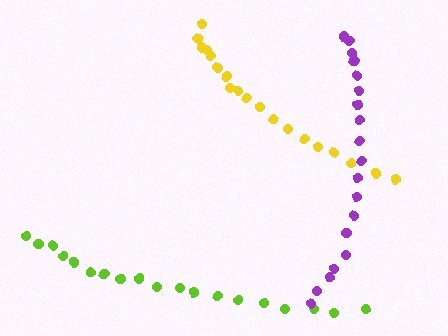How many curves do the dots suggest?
There are 3 distinct paths.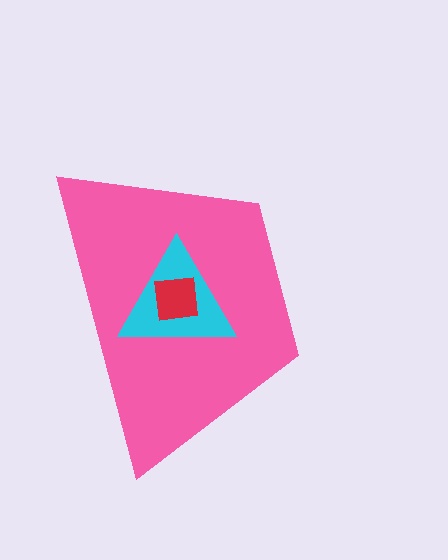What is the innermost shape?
The red square.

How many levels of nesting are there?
3.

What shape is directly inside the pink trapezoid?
The cyan triangle.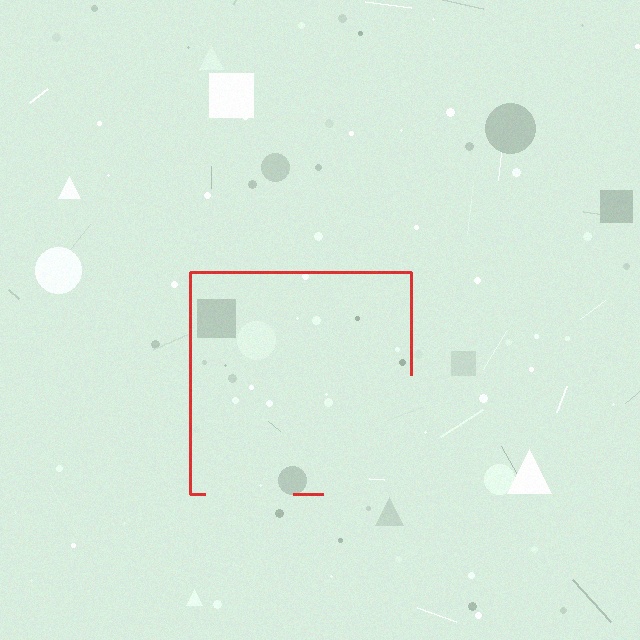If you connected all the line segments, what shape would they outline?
They would outline a square.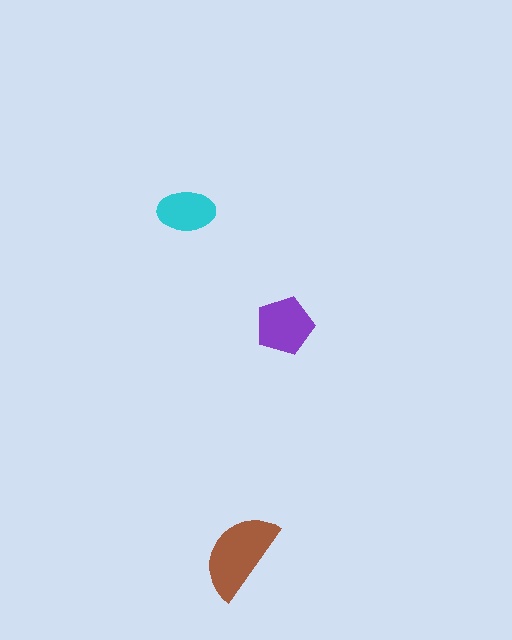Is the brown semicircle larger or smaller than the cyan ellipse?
Larger.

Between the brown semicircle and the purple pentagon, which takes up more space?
The brown semicircle.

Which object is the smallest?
The cyan ellipse.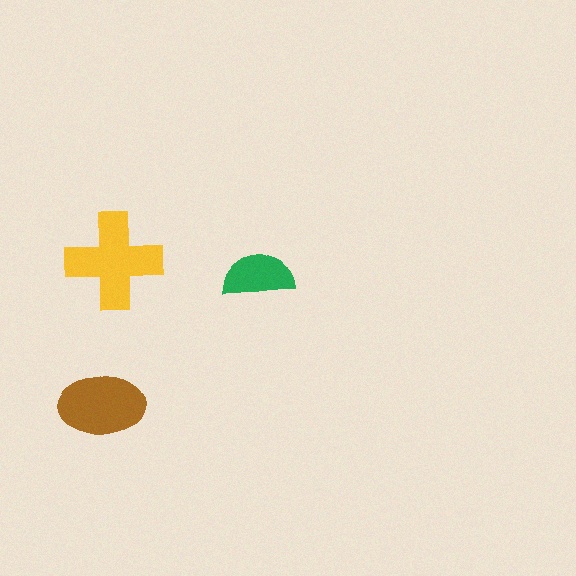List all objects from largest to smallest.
The yellow cross, the brown ellipse, the green semicircle.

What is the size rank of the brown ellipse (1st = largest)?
2nd.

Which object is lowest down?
The brown ellipse is bottommost.